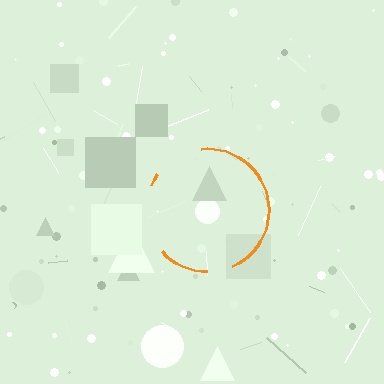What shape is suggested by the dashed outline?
The dashed outline suggests a circle.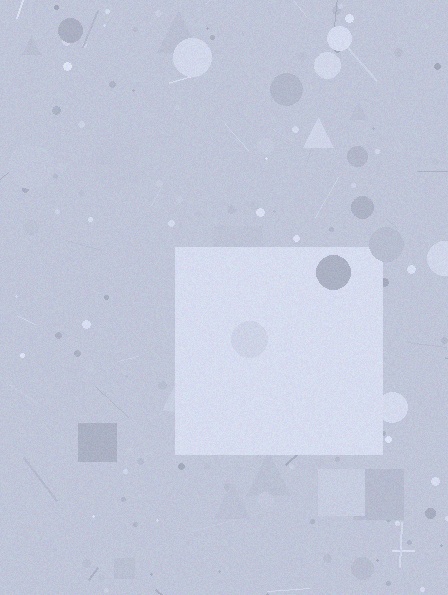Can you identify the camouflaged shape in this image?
The camouflaged shape is a square.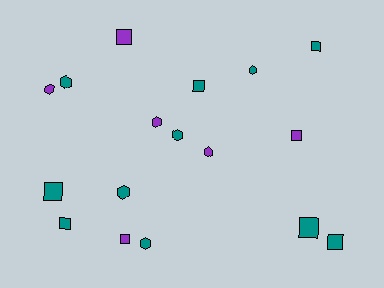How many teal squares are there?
There are 6 teal squares.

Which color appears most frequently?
Teal, with 11 objects.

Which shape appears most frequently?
Square, with 9 objects.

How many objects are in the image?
There are 17 objects.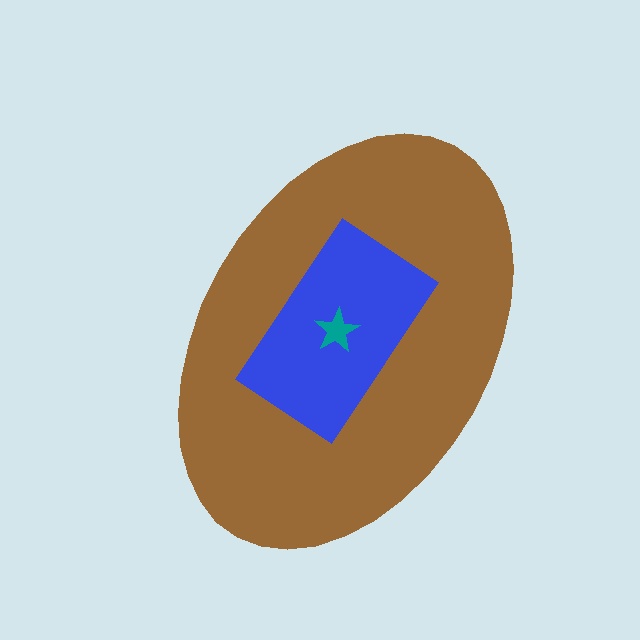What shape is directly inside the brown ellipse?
The blue rectangle.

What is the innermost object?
The teal star.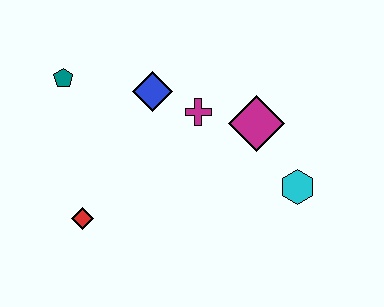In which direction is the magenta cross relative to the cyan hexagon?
The magenta cross is to the left of the cyan hexagon.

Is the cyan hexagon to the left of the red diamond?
No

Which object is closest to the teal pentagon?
The blue diamond is closest to the teal pentagon.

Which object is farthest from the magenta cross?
The red diamond is farthest from the magenta cross.